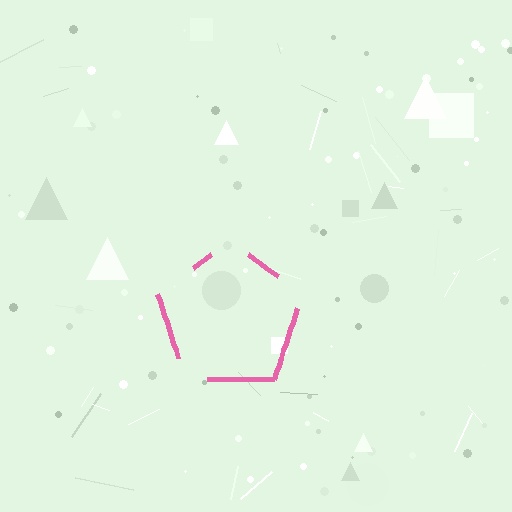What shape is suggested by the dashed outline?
The dashed outline suggests a pentagon.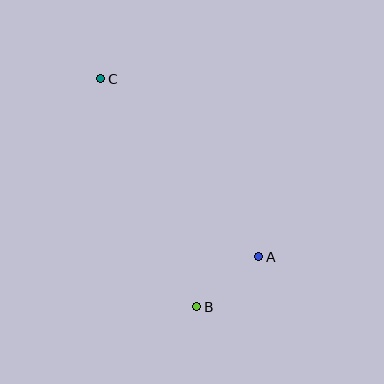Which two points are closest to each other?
Points A and B are closest to each other.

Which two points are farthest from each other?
Points B and C are farthest from each other.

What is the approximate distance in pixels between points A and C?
The distance between A and C is approximately 238 pixels.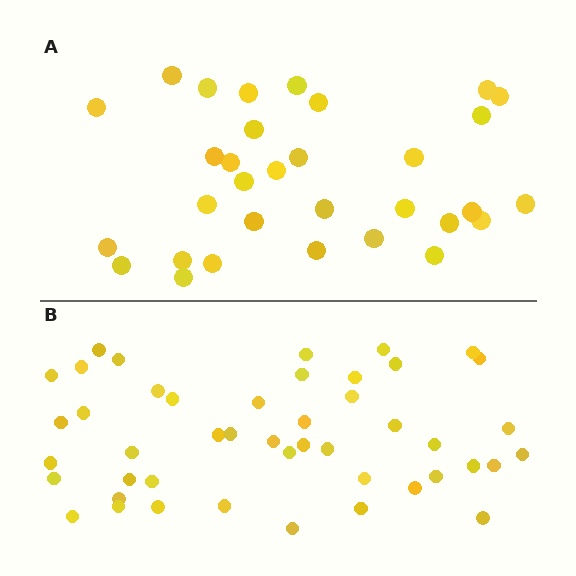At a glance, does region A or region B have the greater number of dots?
Region B (the bottom region) has more dots.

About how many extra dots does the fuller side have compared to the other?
Region B has approximately 15 more dots than region A.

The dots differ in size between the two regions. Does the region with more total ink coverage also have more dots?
No. Region A has more total ink coverage because its dots are larger, but region B actually contains more individual dots. Total area can be misleading — the number of items is what matters here.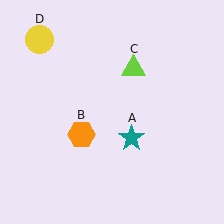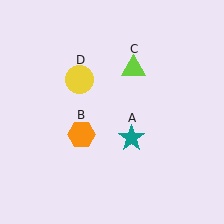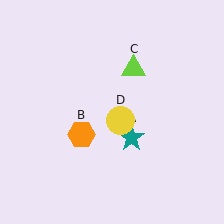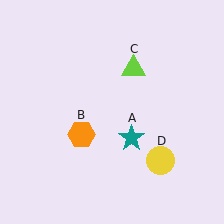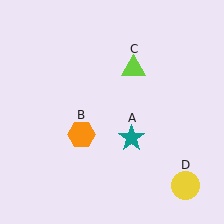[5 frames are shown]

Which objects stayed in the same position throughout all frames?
Teal star (object A) and orange hexagon (object B) and lime triangle (object C) remained stationary.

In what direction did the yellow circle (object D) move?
The yellow circle (object D) moved down and to the right.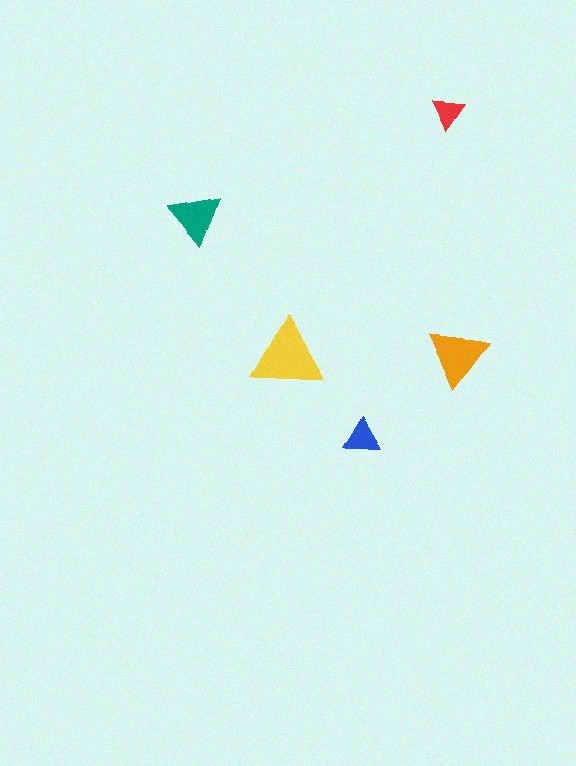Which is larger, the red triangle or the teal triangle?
The teal one.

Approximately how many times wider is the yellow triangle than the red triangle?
About 2 times wider.